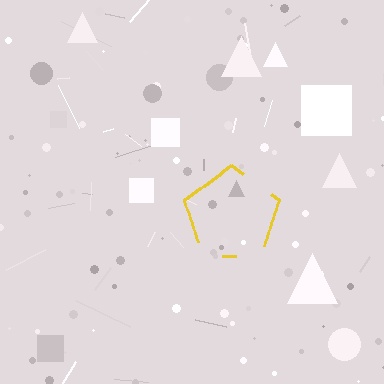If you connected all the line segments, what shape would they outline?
They would outline a pentagon.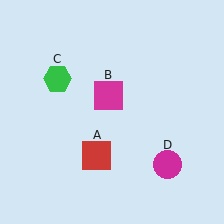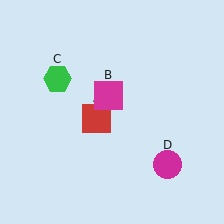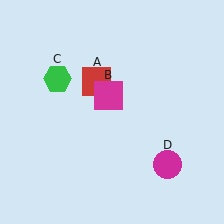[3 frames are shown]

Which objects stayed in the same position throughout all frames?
Magenta square (object B) and green hexagon (object C) and magenta circle (object D) remained stationary.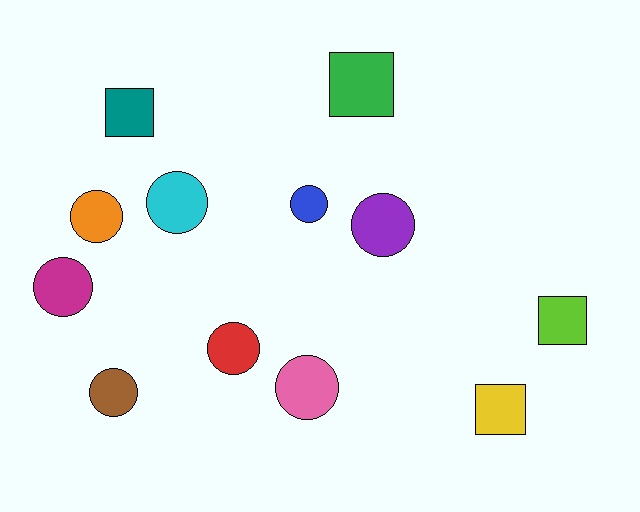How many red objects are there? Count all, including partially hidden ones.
There is 1 red object.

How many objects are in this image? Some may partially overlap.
There are 12 objects.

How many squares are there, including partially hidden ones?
There are 4 squares.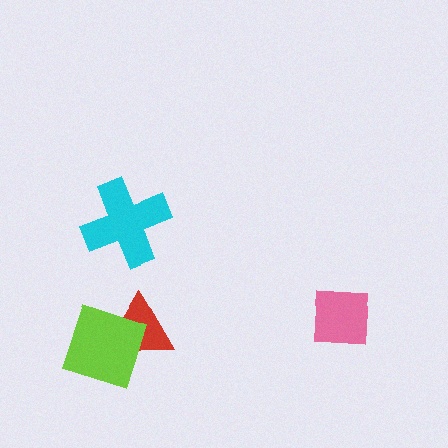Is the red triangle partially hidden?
Yes, it is partially covered by another shape.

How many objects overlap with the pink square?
0 objects overlap with the pink square.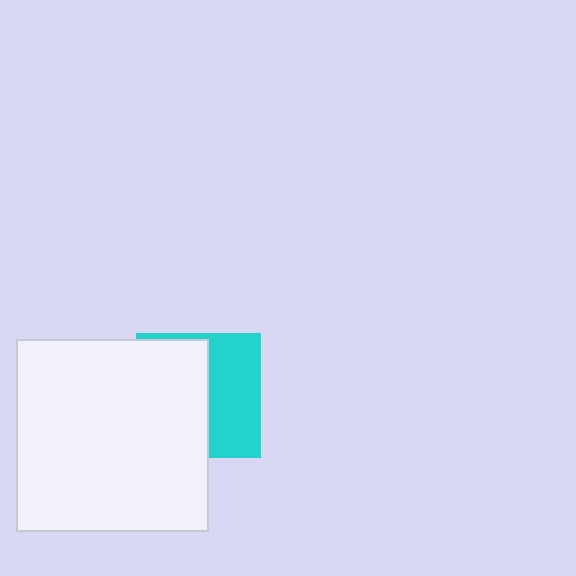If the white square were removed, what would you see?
You would see the complete cyan square.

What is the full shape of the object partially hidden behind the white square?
The partially hidden object is a cyan square.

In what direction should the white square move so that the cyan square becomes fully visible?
The white square should move left. That is the shortest direction to clear the overlap and leave the cyan square fully visible.